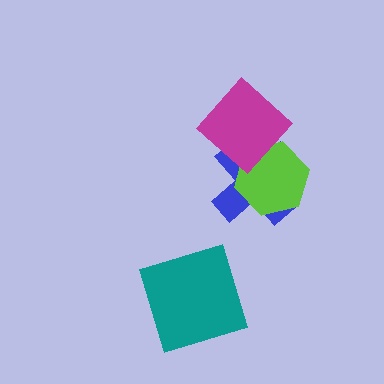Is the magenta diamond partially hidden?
No, no other shape covers it.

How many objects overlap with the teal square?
0 objects overlap with the teal square.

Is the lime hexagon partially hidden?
Yes, it is partially covered by another shape.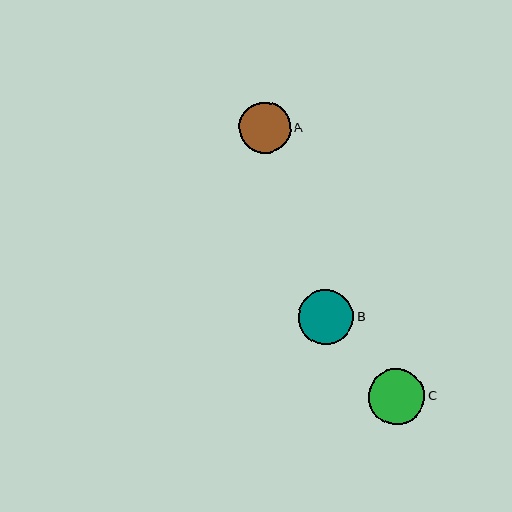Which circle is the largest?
Circle C is the largest with a size of approximately 56 pixels.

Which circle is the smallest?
Circle A is the smallest with a size of approximately 51 pixels.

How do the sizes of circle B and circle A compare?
Circle B and circle A are approximately the same size.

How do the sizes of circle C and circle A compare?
Circle C and circle A are approximately the same size.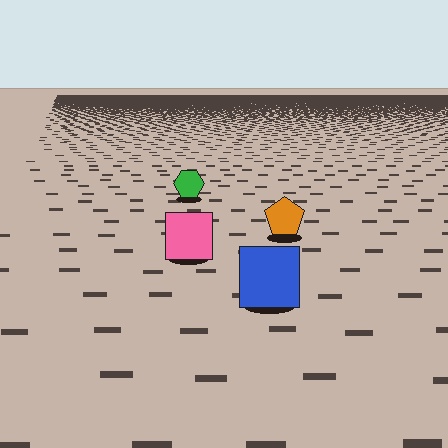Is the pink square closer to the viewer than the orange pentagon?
Yes. The pink square is closer — you can tell from the texture gradient: the ground texture is coarser near it.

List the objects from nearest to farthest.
From nearest to farthest: the blue square, the pink square, the orange pentagon, the green hexagon.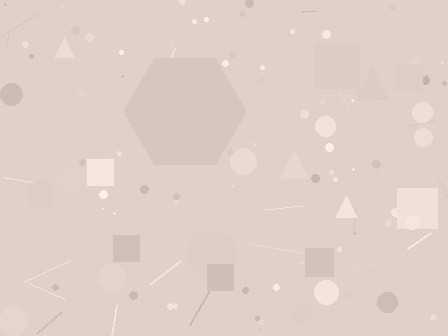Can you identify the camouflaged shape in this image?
The camouflaged shape is a hexagon.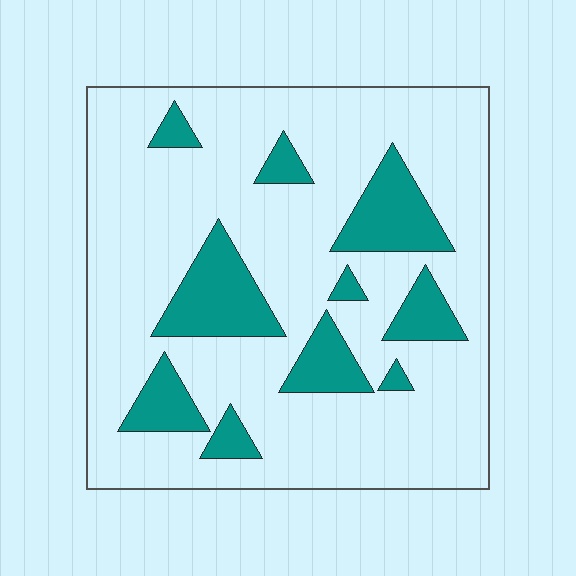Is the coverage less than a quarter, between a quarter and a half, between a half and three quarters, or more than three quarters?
Less than a quarter.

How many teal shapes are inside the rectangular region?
10.